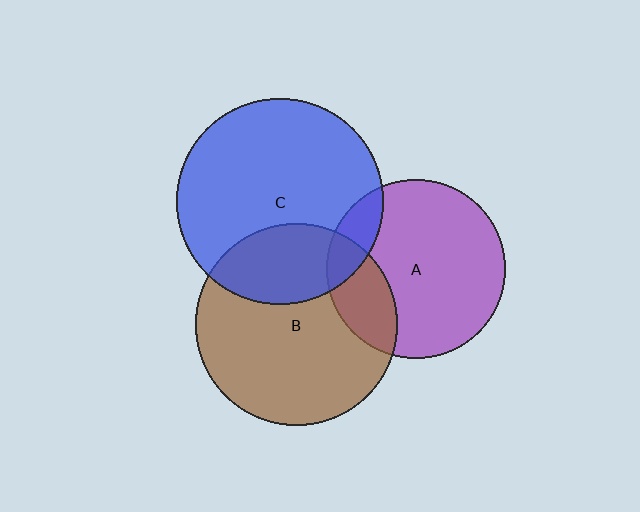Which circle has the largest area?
Circle C (blue).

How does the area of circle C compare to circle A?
Approximately 1.3 times.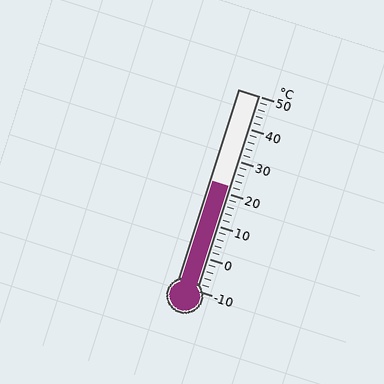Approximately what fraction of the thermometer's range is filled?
The thermometer is filled to approximately 55% of its range.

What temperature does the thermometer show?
The thermometer shows approximately 22°C.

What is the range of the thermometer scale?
The thermometer scale ranges from -10°C to 50°C.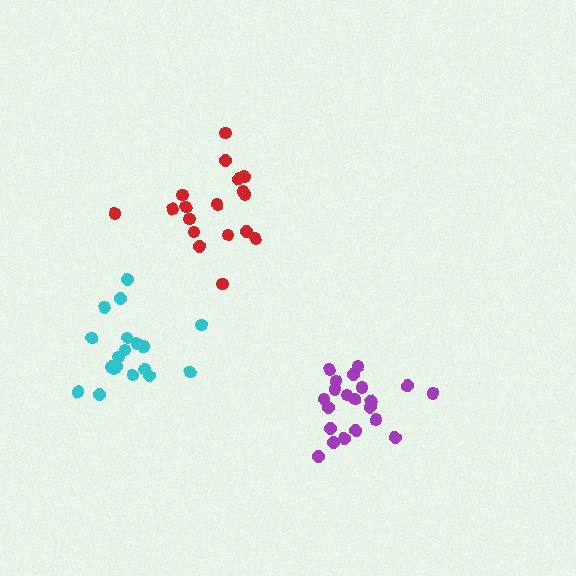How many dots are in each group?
Group 1: 19 dots, Group 2: 21 dots, Group 3: 18 dots (58 total).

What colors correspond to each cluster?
The clusters are colored: cyan, purple, red.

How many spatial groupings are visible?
There are 3 spatial groupings.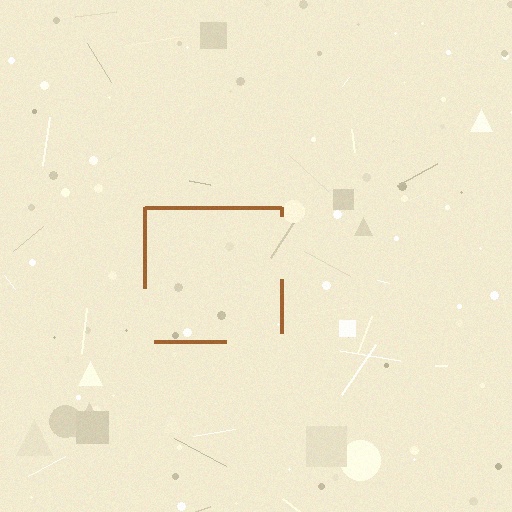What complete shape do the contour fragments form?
The contour fragments form a square.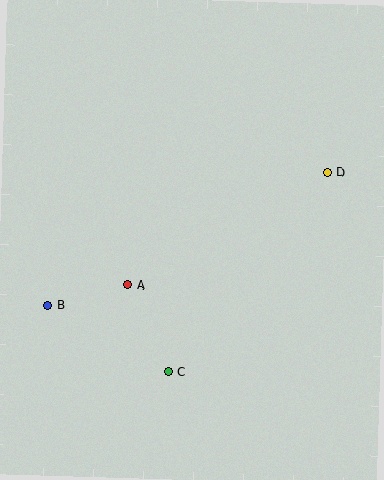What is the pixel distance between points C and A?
The distance between C and A is 96 pixels.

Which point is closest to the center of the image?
Point A at (127, 285) is closest to the center.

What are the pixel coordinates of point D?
Point D is at (327, 173).